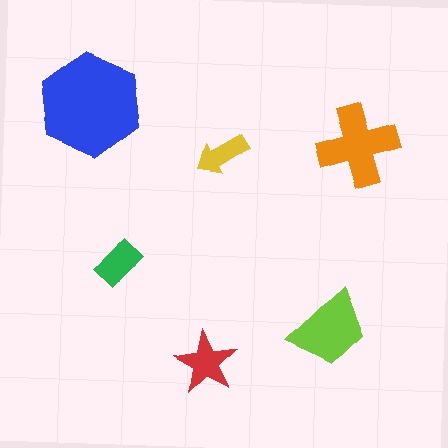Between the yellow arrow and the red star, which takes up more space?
The red star.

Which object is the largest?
The blue hexagon.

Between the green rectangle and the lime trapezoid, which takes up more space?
The lime trapezoid.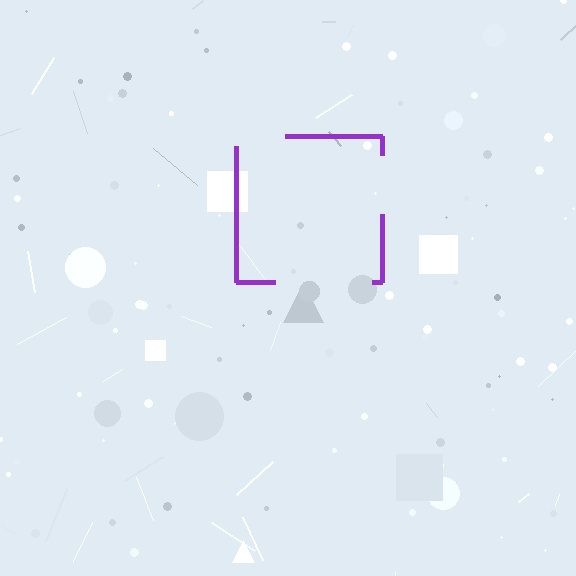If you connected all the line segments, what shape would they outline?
They would outline a square.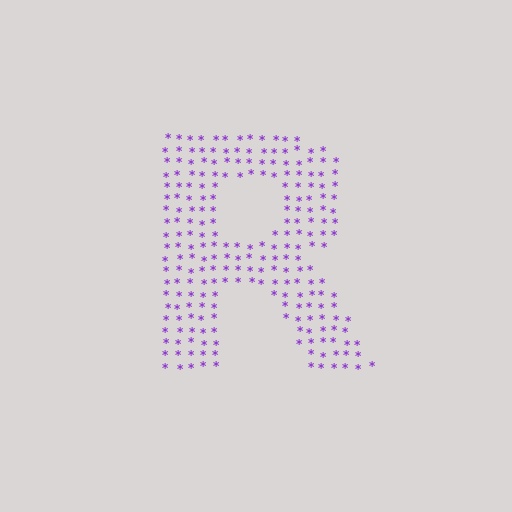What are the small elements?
The small elements are asterisks.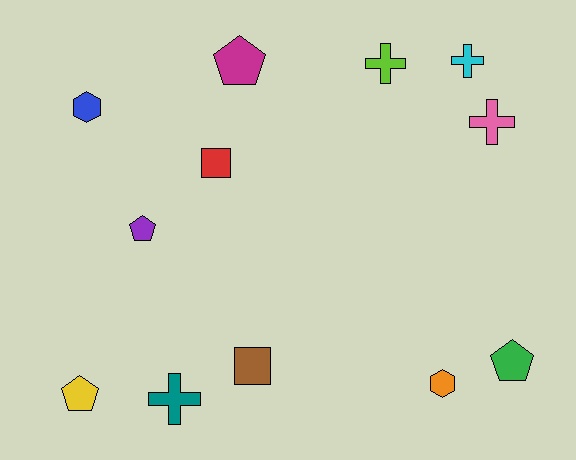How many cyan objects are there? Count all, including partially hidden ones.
There is 1 cyan object.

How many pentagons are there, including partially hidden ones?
There are 4 pentagons.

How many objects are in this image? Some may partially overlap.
There are 12 objects.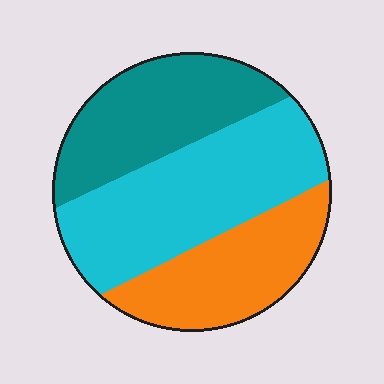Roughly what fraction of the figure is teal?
Teal takes up about one third (1/3) of the figure.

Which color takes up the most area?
Cyan, at roughly 40%.